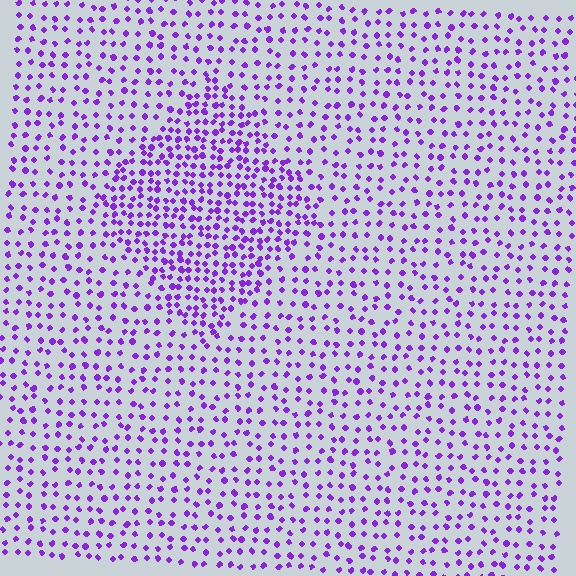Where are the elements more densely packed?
The elements are more densely packed inside the diamond boundary.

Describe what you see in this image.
The image contains small purple elements arranged at two different densities. A diamond-shaped region is visible where the elements are more densely packed than the surrounding area.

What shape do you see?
I see a diamond.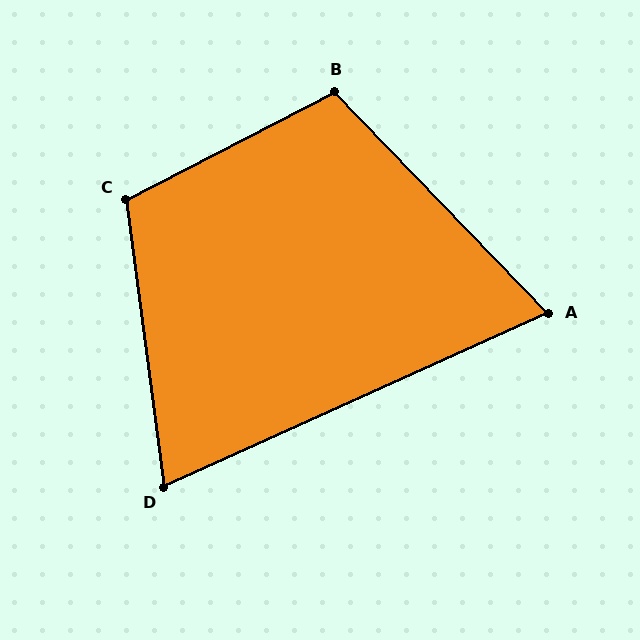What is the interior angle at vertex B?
Approximately 107 degrees (obtuse).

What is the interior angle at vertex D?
Approximately 73 degrees (acute).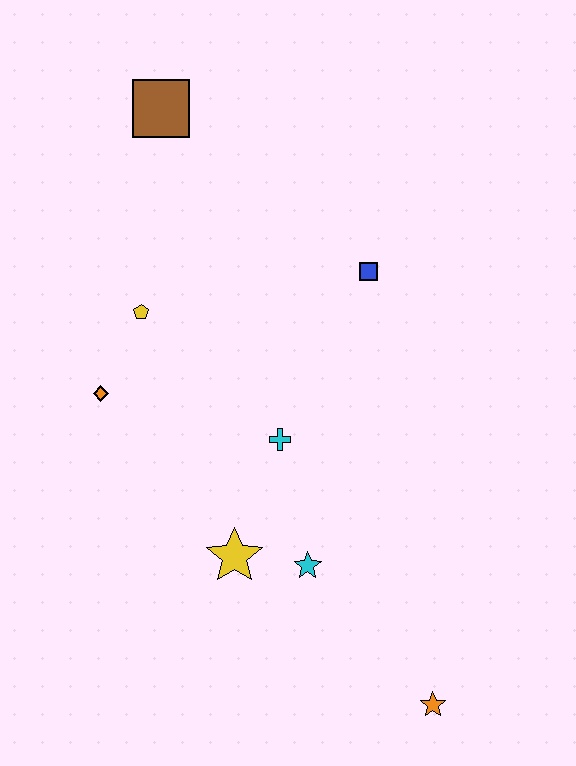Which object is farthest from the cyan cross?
The brown square is farthest from the cyan cross.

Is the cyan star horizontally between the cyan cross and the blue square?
Yes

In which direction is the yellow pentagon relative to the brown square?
The yellow pentagon is below the brown square.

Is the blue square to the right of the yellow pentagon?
Yes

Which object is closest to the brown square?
The yellow pentagon is closest to the brown square.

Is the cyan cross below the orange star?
No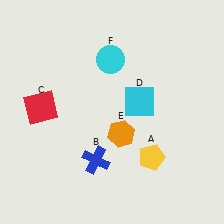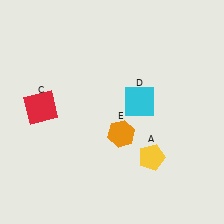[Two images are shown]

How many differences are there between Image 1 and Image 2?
There are 2 differences between the two images.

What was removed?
The blue cross (B), the cyan circle (F) were removed in Image 2.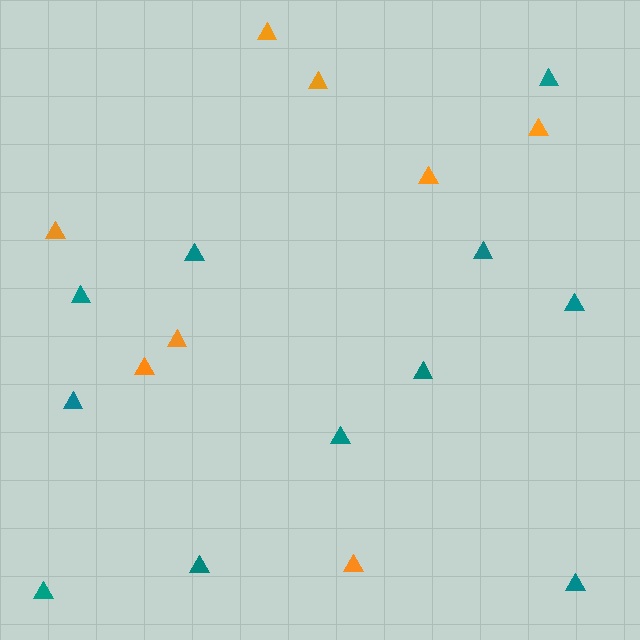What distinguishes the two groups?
There are 2 groups: one group of teal triangles (11) and one group of orange triangles (8).